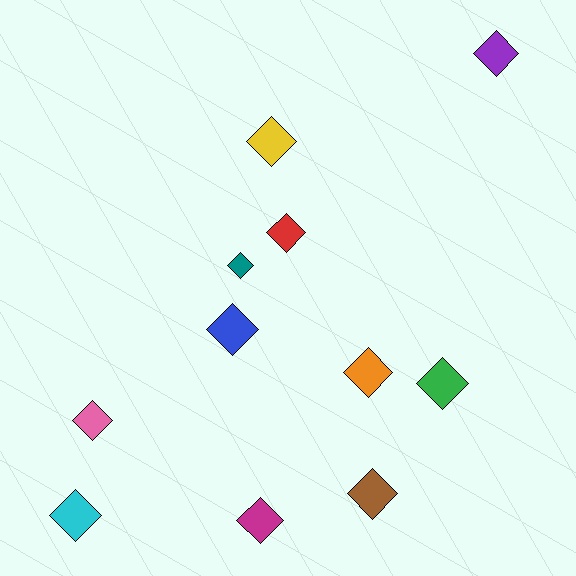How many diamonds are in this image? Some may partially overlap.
There are 11 diamonds.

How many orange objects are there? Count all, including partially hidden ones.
There is 1 orange object.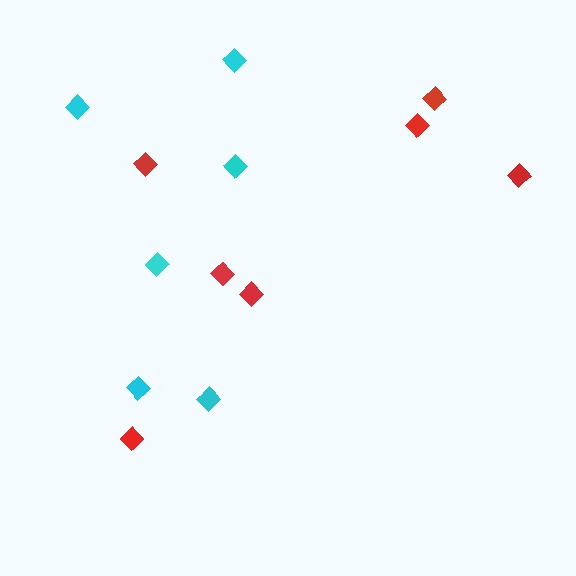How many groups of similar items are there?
There are 2 groups: one group of red diamonds (7) and one group of cyan diamonds (6).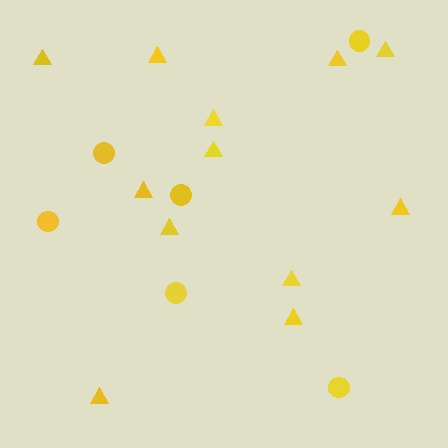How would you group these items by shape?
There are 2 groups: one group of circles (6) and one group of triangles (12).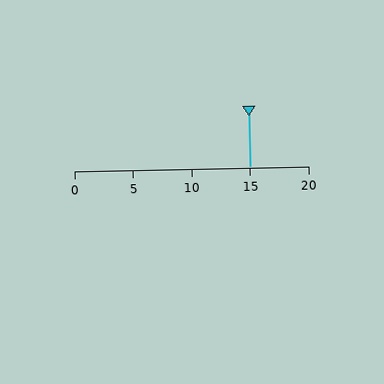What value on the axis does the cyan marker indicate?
The marker indicates approximately 15.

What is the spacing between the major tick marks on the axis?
The major ticks are spaced 5 apart.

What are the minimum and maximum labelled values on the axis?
The axis runs from 0 to 20.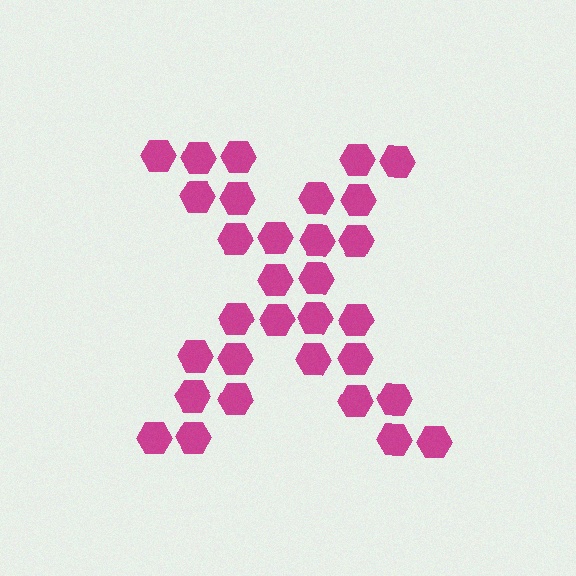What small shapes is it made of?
It is made of small hexagons.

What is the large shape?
The large shape is the letter X.